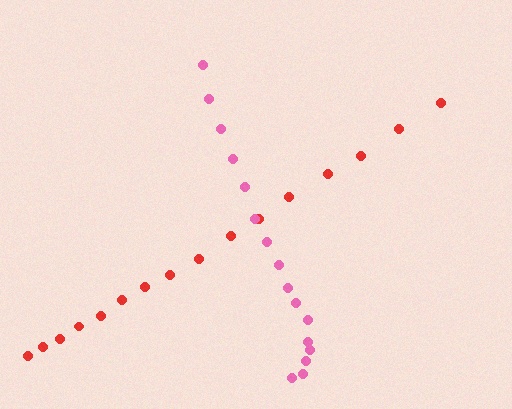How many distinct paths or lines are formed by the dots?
There are 2 distinct paths.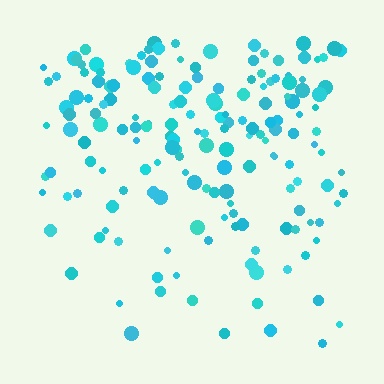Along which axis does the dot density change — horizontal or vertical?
Vertical.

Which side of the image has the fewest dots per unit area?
The bottom.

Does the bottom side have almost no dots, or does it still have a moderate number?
Still a moderate number, just noticeably fewer than the top.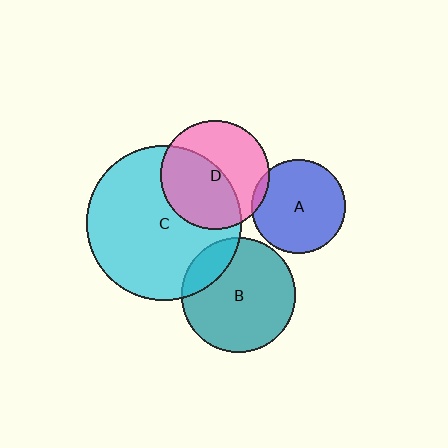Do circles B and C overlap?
Yes.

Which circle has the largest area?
Circle C (cyan).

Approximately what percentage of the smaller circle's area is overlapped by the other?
Approximately 20%.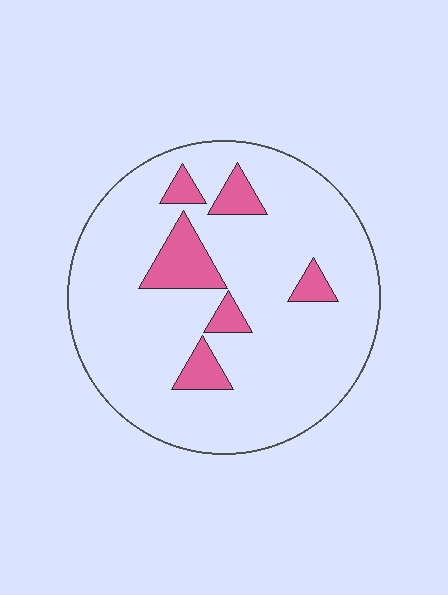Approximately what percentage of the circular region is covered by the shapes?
Approximately 15%.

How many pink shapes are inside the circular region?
6.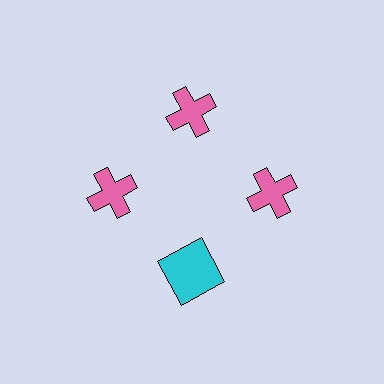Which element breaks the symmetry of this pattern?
The cyan square at roughly the 6 o'clock position breaks the symmetry. All other shapes are pink crosses.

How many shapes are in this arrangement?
There are 4 shapes arranged in a ring pattern.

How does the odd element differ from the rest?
It differs in both color (cyan instead of pink) and shape (square instead of cross).